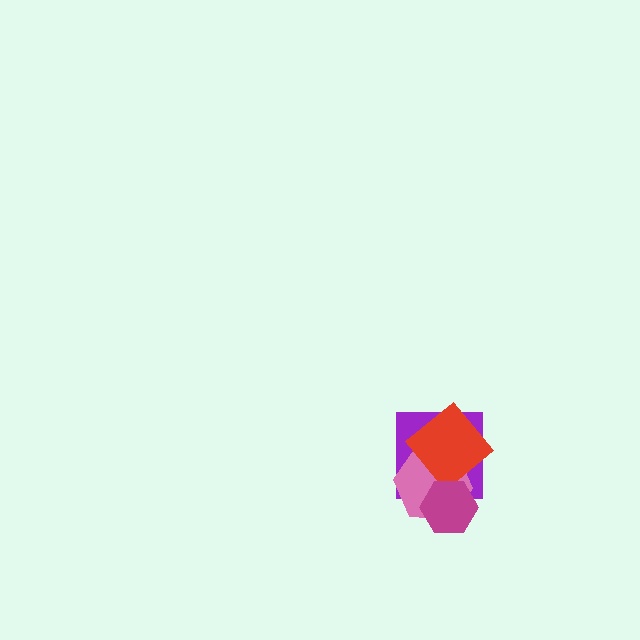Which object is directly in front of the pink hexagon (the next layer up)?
The red diamond is directly in front of the pink hexagon.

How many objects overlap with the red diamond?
2 objects overlap with the red diamond.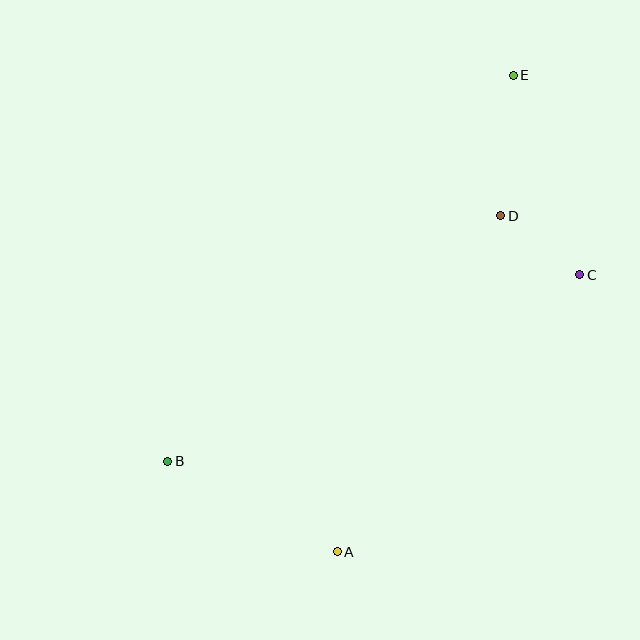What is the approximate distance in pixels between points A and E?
The distance between A and E is approximately 508 pixels.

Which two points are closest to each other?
Points C and D are closest to each other.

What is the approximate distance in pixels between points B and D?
The distance between B and D is approximately 414 pixels.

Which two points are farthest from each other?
Points B and E are farthest from each other.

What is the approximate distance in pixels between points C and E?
The distance between C and E is approximately 210 pixels.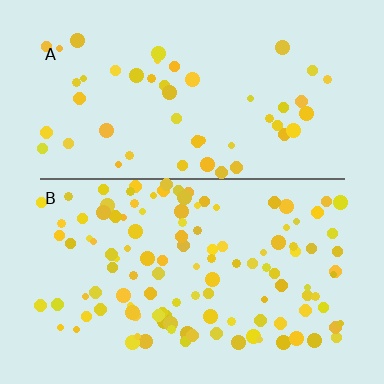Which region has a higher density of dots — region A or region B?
B (the bottom).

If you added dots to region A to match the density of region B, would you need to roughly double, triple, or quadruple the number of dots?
Approximately double.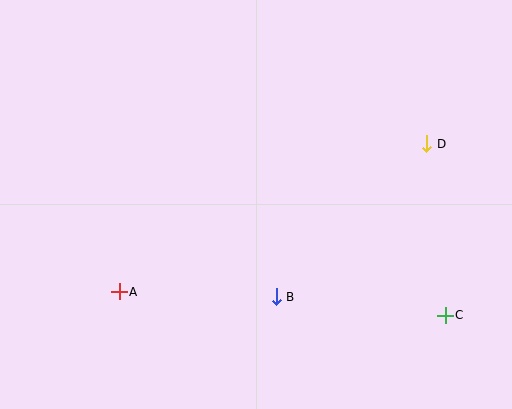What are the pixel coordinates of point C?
Point C is at (445, 315).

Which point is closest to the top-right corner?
Point D is closest to the top-right corner.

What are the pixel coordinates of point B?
Point B is at (276, 297).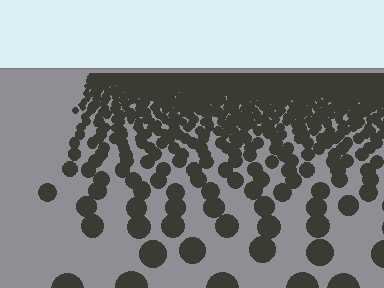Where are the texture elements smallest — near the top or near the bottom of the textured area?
Near the top.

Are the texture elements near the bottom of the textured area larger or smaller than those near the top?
Larger. Near the bottom, elements are closer to the viewer and appear at a bigger on-screen size.